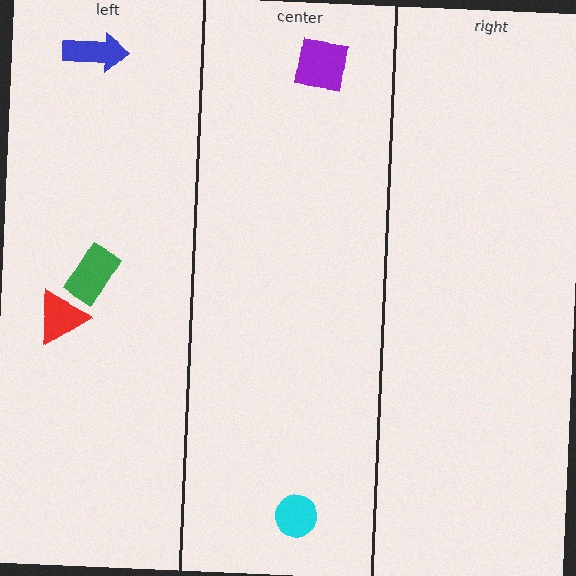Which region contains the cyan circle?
The center region.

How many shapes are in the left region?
3.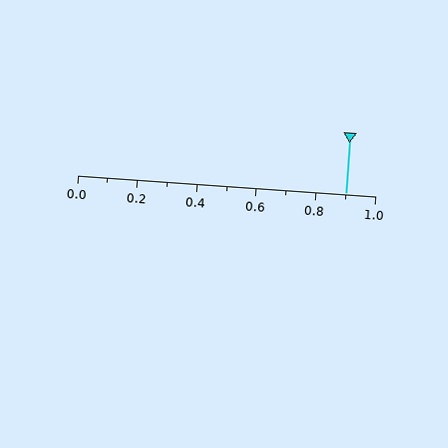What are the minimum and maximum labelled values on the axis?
The axis runs from 0.0 to 1.0.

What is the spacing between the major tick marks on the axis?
The major ticks are spaced 0.2 apart.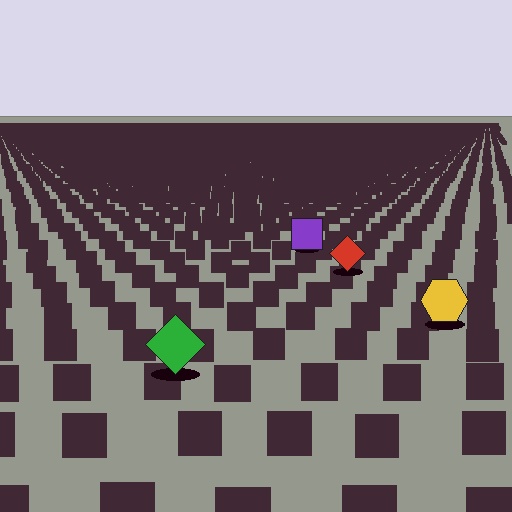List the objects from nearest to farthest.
From nearest to farthest: the green diamond, the yellow hexagon, the red diamond, the purple square.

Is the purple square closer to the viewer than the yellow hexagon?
No. The yellow hexagon is closer — you can tell from the texture gradient: the ground texture is coarser near it.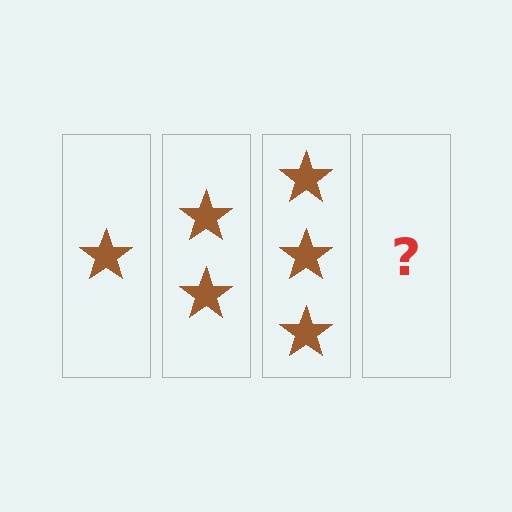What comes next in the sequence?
The next element should be 4 stars.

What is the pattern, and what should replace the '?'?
The pattern is that each step adds one more star. The '?' should be 4 stars.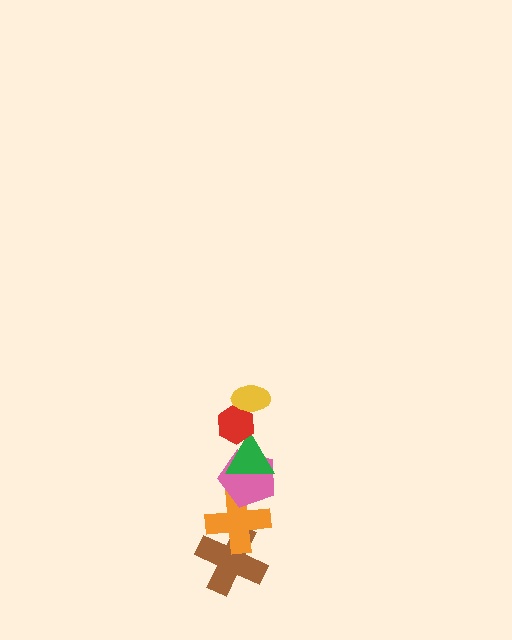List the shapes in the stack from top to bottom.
From top to bottom: the yellow ellipse, the red hexagon, the green triangle, the pink pentagon, the orange cross, the brown cross.